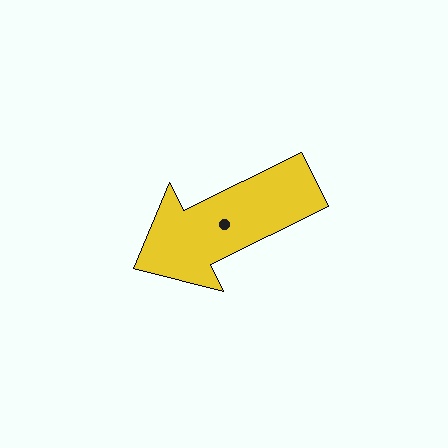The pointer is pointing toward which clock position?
Roughly 8 o'clock.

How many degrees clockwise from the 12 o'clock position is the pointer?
Approximately 244 degrees.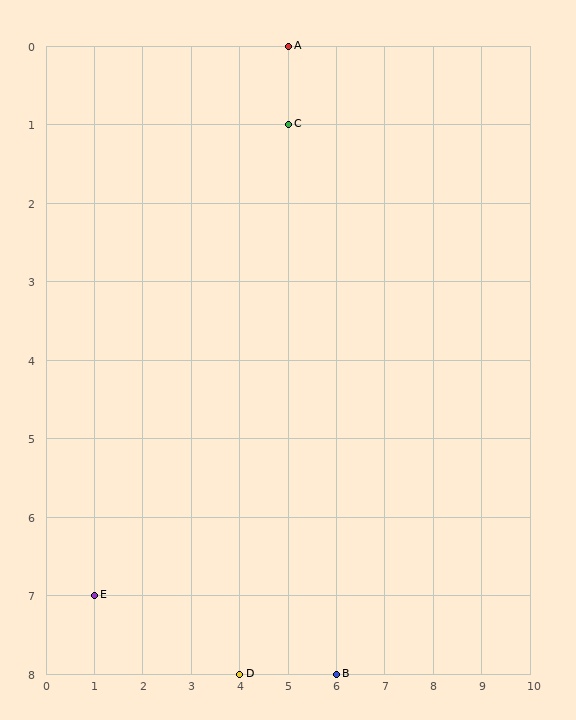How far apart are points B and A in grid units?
Points B and A are 1 column and 8 rows apart (about 8.1 grid units diagonally).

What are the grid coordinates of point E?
Point E is at grid coordinates (1, 7).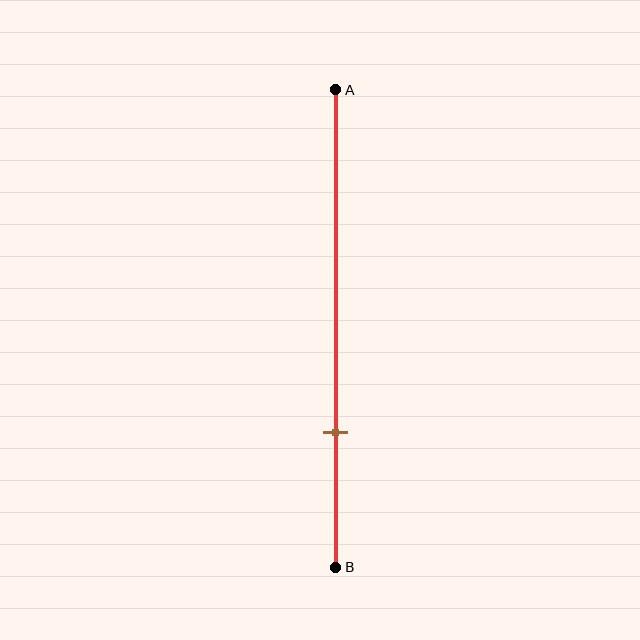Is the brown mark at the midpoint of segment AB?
No, the mark is at about 70% from A, not at the 50% midpoint.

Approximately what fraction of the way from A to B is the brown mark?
The brown mark is approximately 70% of the way from A to B.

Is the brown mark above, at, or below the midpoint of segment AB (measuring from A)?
The brown mark is below the midpoint of segment AB.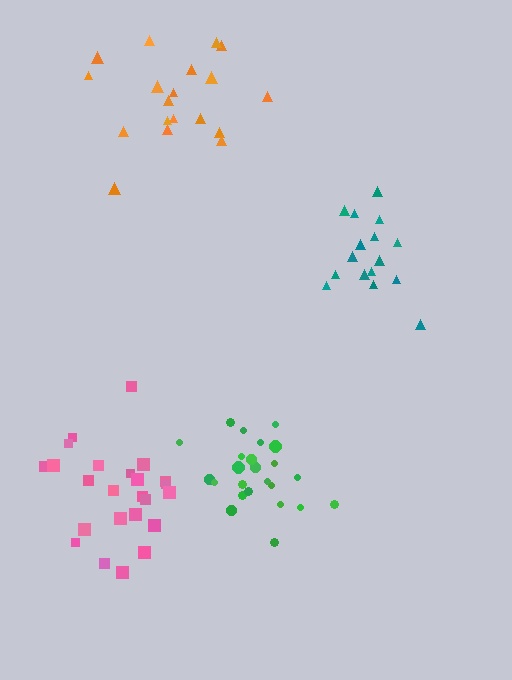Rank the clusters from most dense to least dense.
green, teal, pink, orange.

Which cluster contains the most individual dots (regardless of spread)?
Pink (25).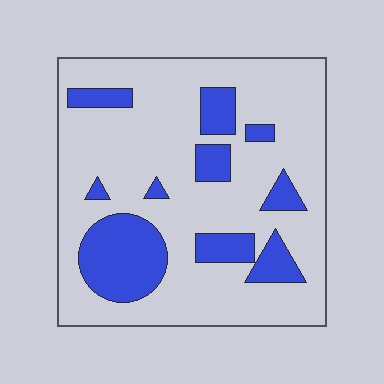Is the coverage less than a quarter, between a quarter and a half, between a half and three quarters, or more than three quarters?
Less than a quarter.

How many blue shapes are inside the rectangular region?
10.